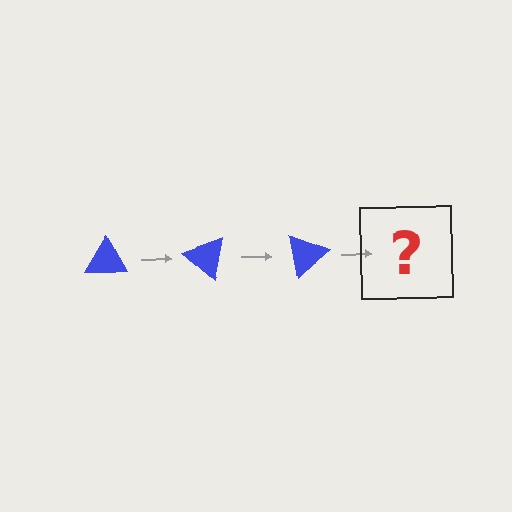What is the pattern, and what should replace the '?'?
The pattern is that the triangle rotates 40 degrees each step. The '?' should be a blue triangle rotated 120 degrees.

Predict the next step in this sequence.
The next step is a blue triangle rotated 120 degrees.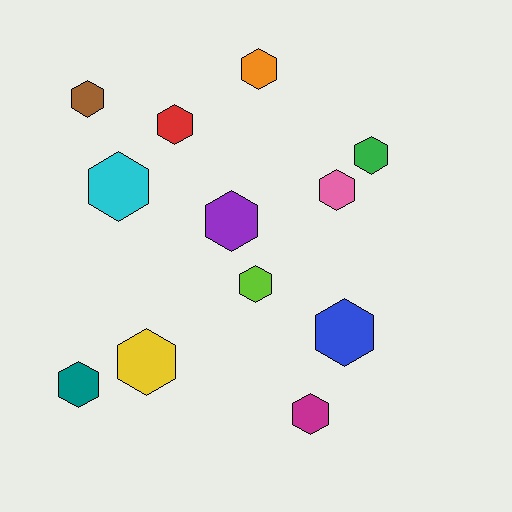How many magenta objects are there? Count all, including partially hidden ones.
There is 1 magenta object.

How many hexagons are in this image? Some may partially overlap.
There are 12 hexagons.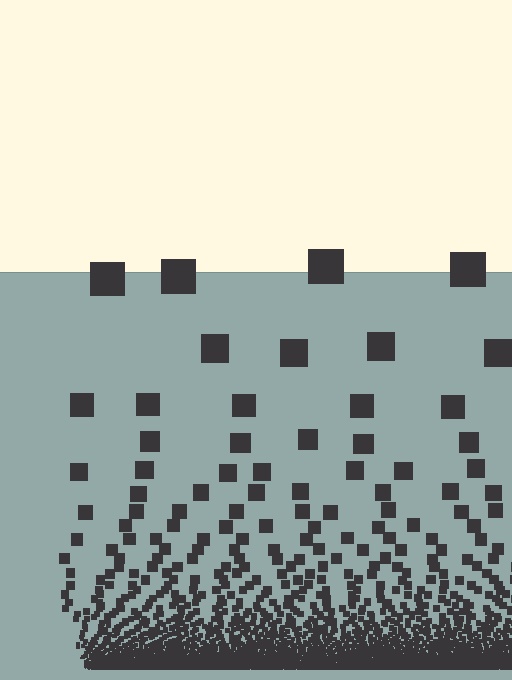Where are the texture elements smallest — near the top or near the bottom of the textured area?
Near the bottom.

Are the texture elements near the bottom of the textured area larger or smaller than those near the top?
Smaller. The gradient is inverted — elements near the bottom are smaller and denser.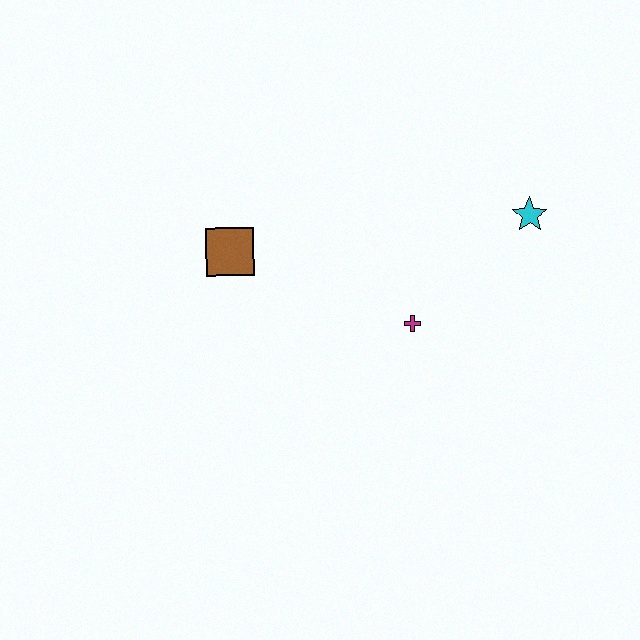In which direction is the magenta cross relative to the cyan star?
The magenta cross is to the left of the cyan star.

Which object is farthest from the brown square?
The cyan star is farthest from the brown square.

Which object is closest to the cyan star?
The magenta cross is closest to the cyan star.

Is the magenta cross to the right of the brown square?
Yes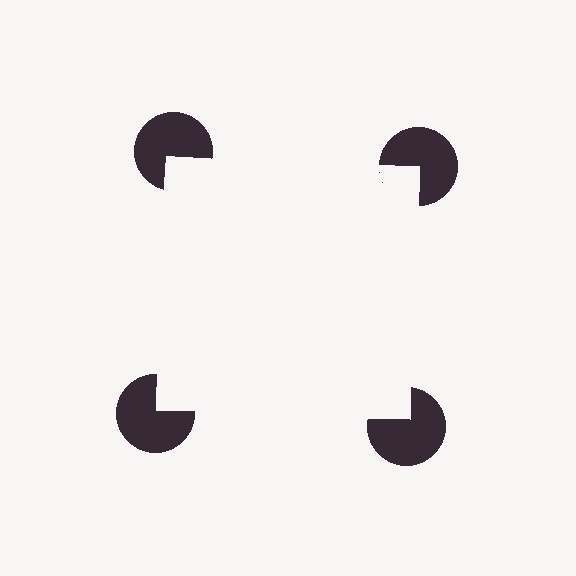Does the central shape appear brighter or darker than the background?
It typically appears slightly brighter than the background, even though no actual brightness change is drawn.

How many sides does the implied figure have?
4 sides.